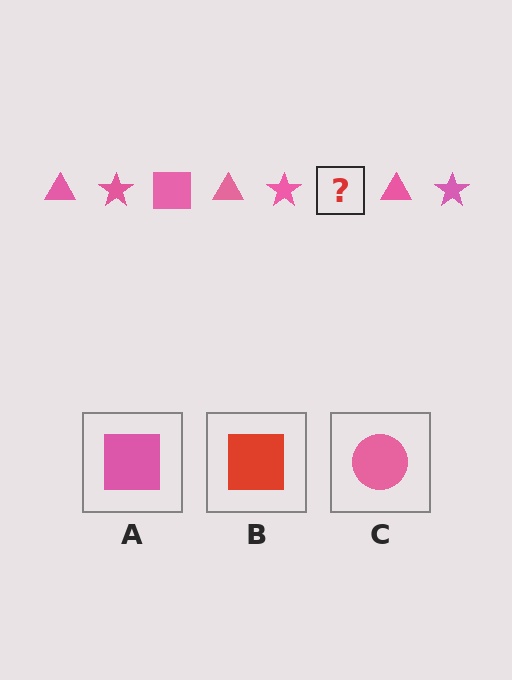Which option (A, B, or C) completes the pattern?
A.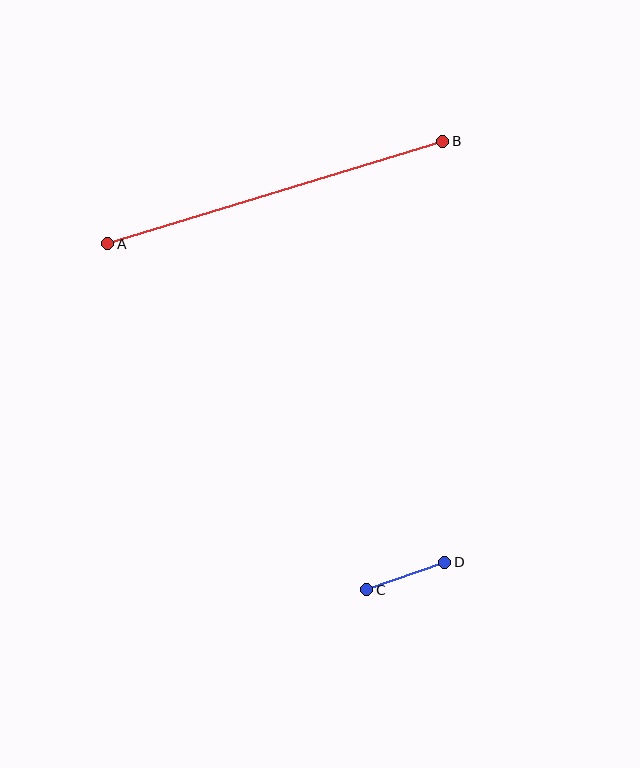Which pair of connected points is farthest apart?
Points A and B are farthest apart.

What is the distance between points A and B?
The distance is approximately 351 pixels.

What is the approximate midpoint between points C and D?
The midpoint is at approximately (406, 576) pixels.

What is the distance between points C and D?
The distance is approximately 82 pixels.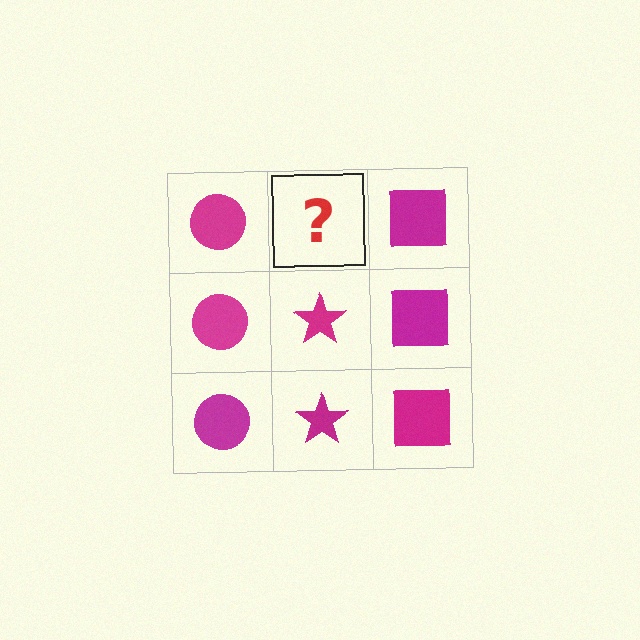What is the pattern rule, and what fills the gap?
The rule is that each column has a consistent shape. The gap should be filled with a magenta star.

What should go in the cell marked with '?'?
The missing cell should contain a magenta star.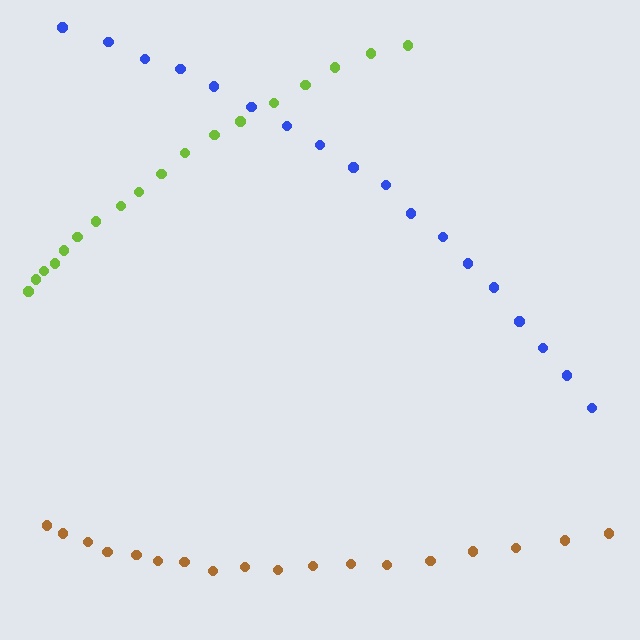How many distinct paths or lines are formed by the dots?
There are 3 distinct paths.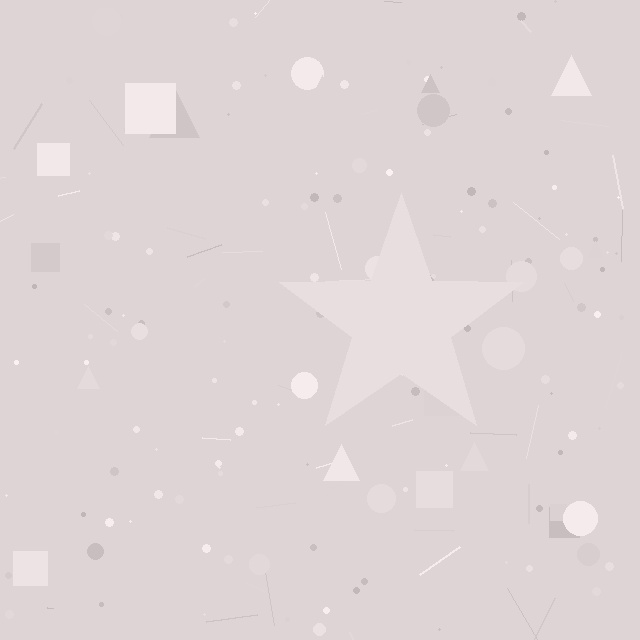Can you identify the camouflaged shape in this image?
The camouflaged shape is a star.